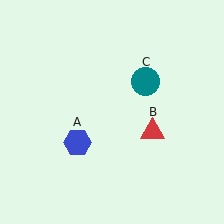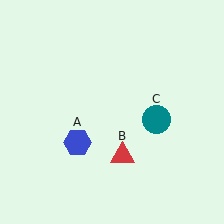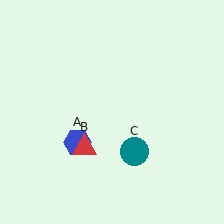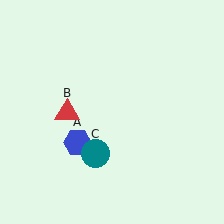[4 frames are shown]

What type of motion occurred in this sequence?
The red triangle (object B), teal circle (object C) rotated clockwise around the center of the scene.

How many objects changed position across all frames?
2 objects changed position: red triangle (object B), teal circle (object C).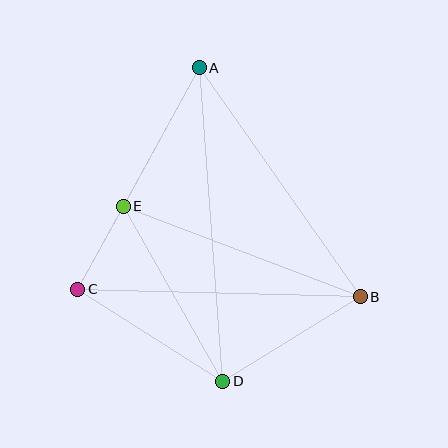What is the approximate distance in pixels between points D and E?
The distance between D and E is approximately 202 pixels.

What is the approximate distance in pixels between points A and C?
The distance between A and C is approximately 253 pixels.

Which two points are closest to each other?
Points C and E are closest to each other.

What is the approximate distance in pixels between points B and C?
The distance between B and C is approximately 283 pixels.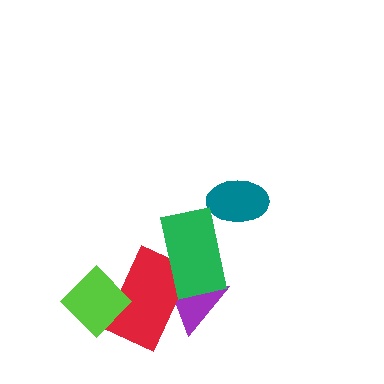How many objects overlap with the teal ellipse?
0 objects overlap with the teal ellipse.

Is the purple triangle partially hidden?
Yes, it is partially covered by another shape.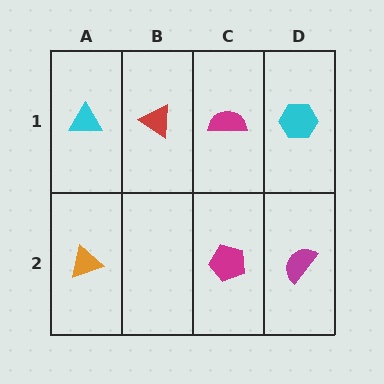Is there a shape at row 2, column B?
No, that cell is empty.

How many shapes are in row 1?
4 shapes.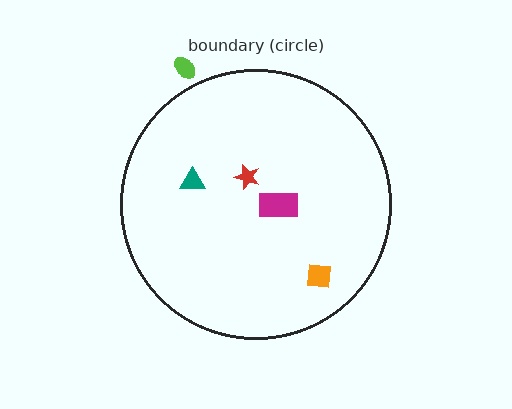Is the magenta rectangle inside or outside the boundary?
Inside.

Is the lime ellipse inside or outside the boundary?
Outside.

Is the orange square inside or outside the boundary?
Inside.